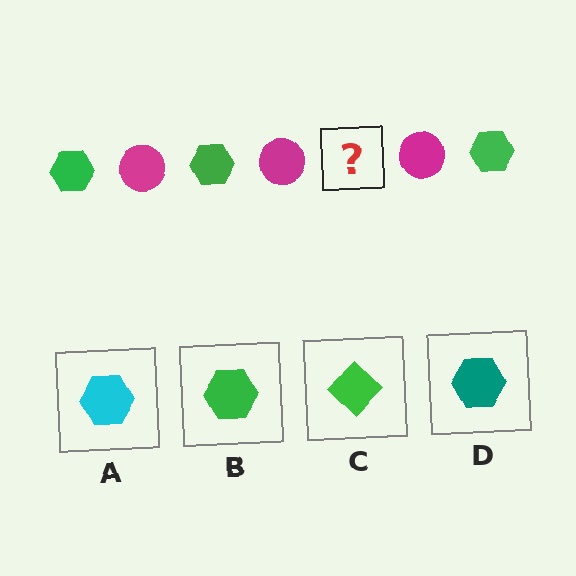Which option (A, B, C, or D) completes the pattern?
B.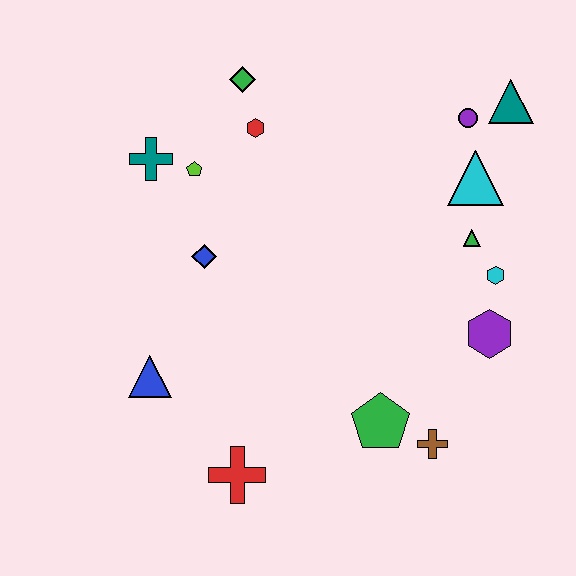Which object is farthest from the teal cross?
The brown cross is farthest from the teal cross.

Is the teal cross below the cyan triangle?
No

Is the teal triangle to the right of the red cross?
Yes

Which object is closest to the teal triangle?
The purple circle is closest to the teal triangle.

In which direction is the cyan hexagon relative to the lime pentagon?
The cyan hexagon is to the right of the lime pentagon.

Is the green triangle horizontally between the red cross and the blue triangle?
No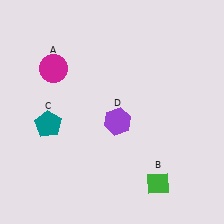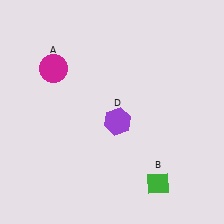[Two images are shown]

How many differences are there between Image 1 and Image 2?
There is 1 difference between the two images.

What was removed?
The teal pentagon (C) was removed in Image 2.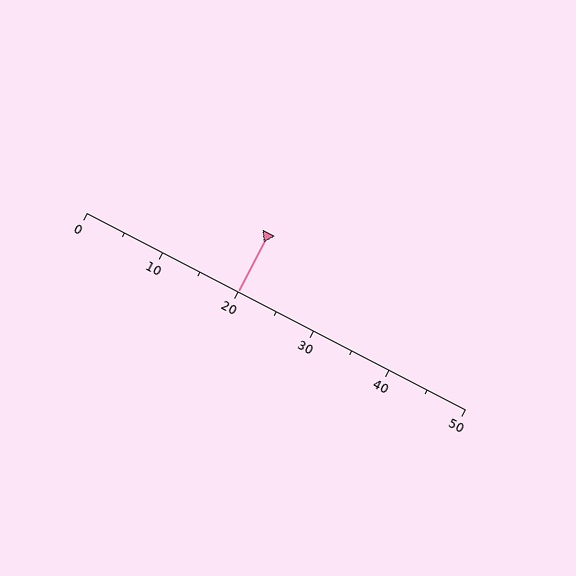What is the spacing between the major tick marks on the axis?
The major ticks are spaced 10 apart.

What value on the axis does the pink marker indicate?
The marker indicates approximately 20.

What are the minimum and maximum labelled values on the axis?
The axis runs from 0 to 50.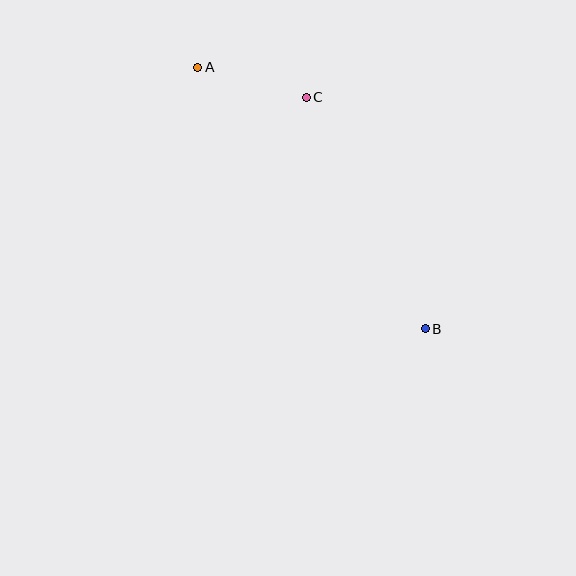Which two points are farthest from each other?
Points A and B are farthest from each other.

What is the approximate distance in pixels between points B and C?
The distance between B and C is approximately 261 pixels.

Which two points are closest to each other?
Points A and C are closest to each other.